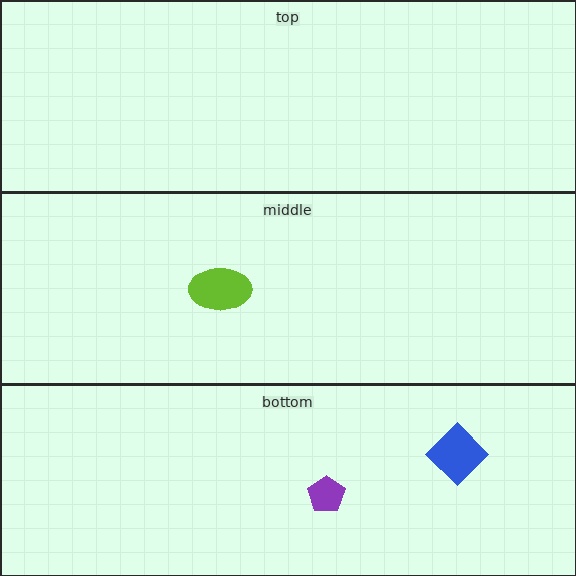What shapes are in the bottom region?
The blue diamond, the purple pentagon.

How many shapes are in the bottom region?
2.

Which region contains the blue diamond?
The bottom region.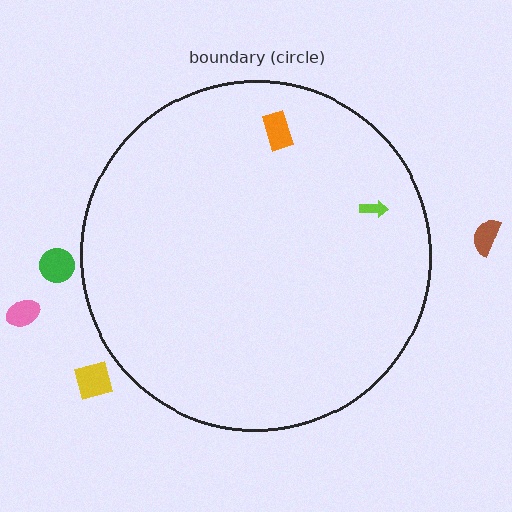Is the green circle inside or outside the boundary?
Outside.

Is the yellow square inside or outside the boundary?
Outside.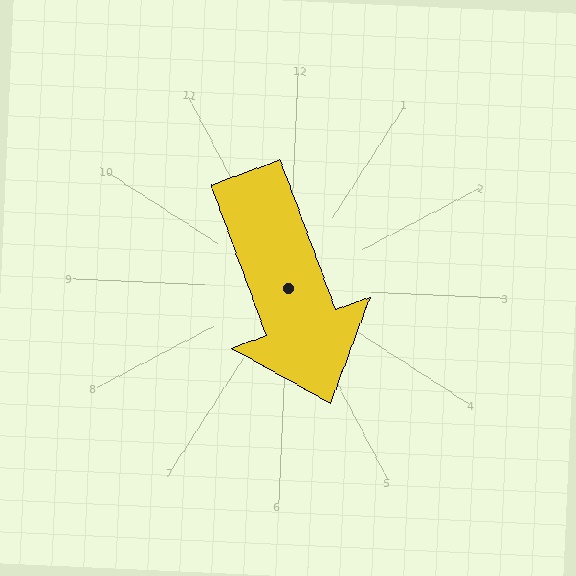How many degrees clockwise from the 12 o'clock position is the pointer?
Approximately 157 degrees.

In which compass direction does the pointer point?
Southeast.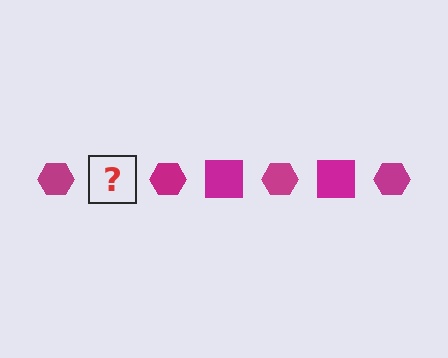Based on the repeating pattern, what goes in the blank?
The blank should be a magenta square.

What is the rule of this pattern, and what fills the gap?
The rule is that the pattern cycles through hexagon, square shapes in magenta. The gap should be filled with a magenta square.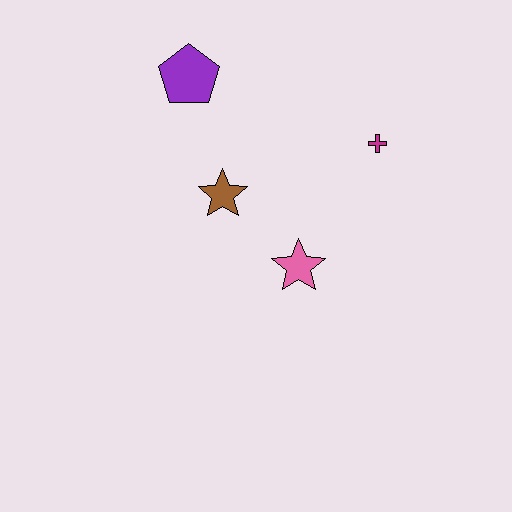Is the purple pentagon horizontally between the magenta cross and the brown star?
No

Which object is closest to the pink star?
The brown star is closest to the pink star.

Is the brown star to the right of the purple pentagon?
Yes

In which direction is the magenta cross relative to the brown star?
The magenta cross is to the right of the brown star.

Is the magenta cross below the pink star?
No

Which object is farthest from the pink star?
The purple pentagon is farthest from the pink star.